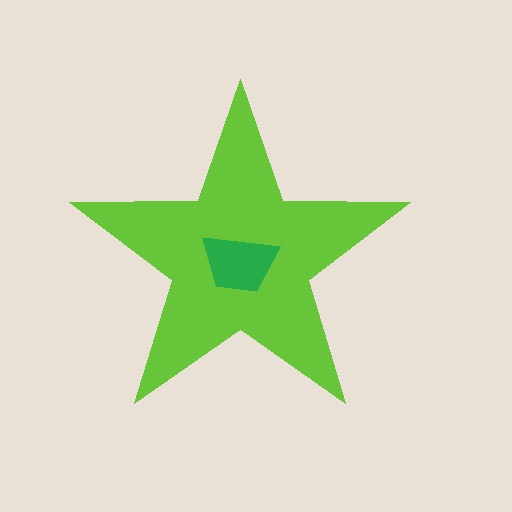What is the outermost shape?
The lime star.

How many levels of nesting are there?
2.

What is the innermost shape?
The green trapezoid.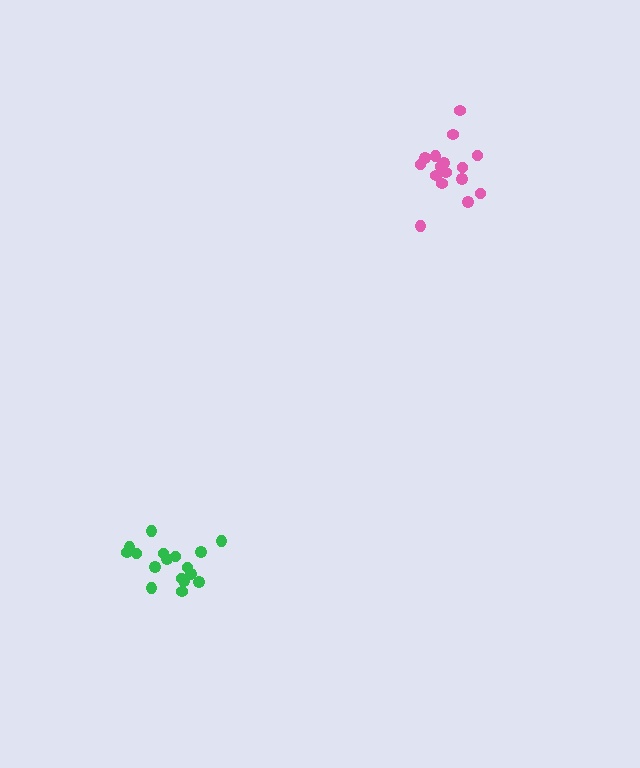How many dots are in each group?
Group 1: 16 dots, Group 2: 17 dots (33 total).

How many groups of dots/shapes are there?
There are 2 groups.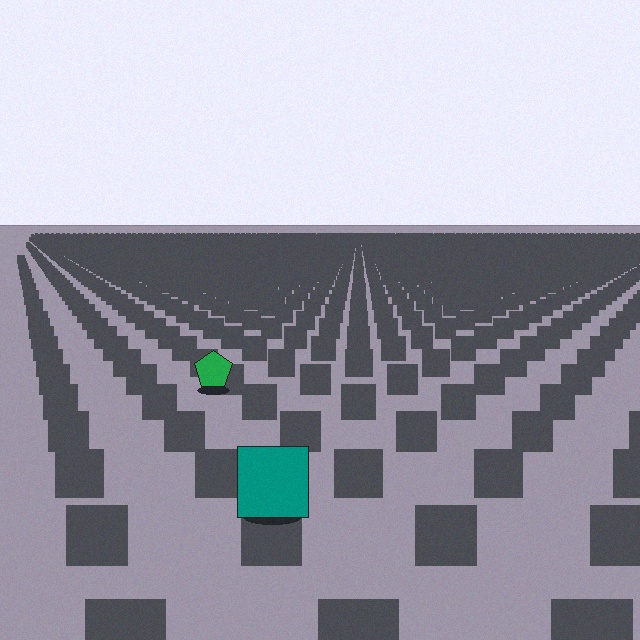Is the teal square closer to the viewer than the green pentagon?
Yes. The teal square is closer — you can tell from the texture gradient: the ground texture is coarser near it.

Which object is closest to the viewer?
The teal square is closest. The texture marks near it are larger and more spread out.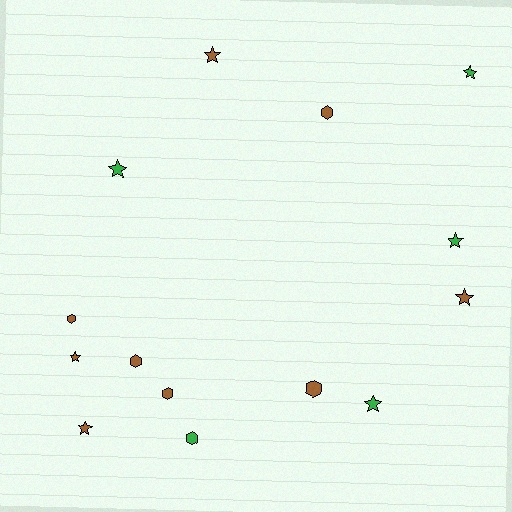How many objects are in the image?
There are 14 objects.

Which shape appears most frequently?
Star, with 8 objects.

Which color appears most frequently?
Brown, with 9 objects.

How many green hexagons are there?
There is 1 green hexagon.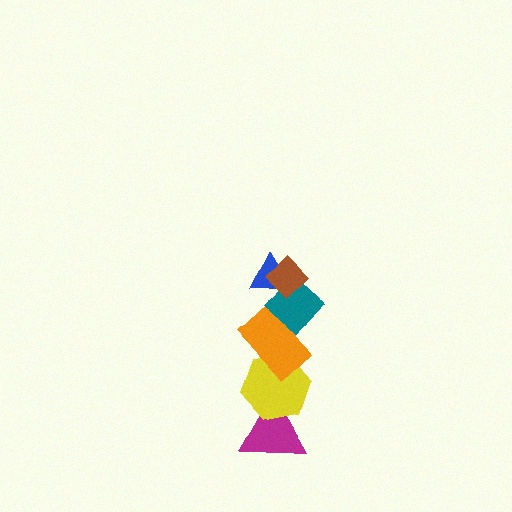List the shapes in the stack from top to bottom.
From top to bottom: the brown diamond, the blue triangle, the teal diamond, the orange rectangle, the yellow hexagon, the magenta triangle.